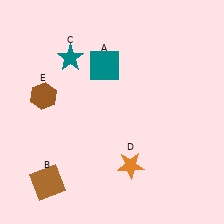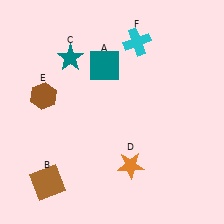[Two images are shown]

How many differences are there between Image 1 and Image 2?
There is 1 difference between the two images.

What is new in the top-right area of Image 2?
A cyan cross (F) was added in the top-right area of Image 2.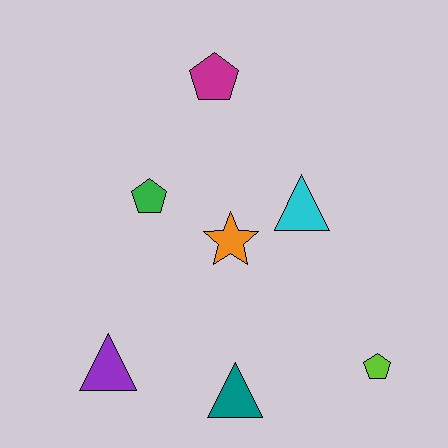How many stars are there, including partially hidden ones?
There is 1 star.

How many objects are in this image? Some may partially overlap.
There are 7 objects.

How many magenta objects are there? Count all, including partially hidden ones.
There is 1 magenta object.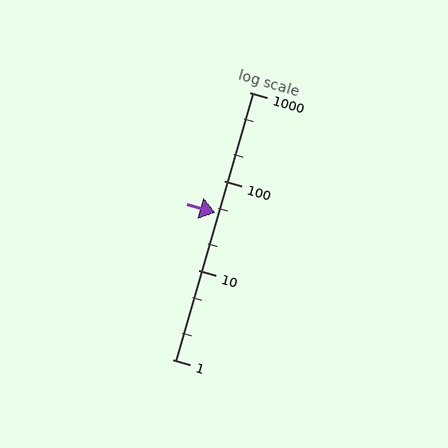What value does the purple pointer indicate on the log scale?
The pointer indicates approximately 44.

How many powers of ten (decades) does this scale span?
The scale spans 3 decades, from 1 to 1000.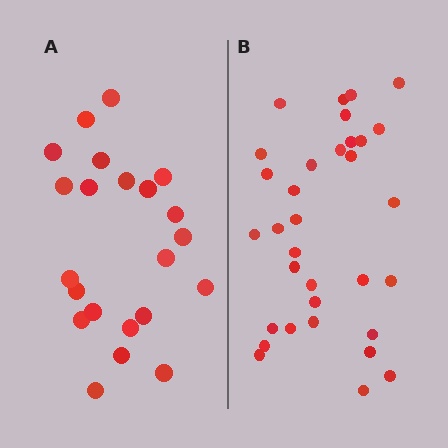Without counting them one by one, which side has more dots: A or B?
Region B (the right region) has more dots.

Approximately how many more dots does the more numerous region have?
Region B has roughly 12 or so more dots than region A.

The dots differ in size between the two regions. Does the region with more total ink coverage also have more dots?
No. Region A has more total ink coverage because its dots are larger, but region B actually contains more individual dots. Total area can be misleading — the number of items is what matters here.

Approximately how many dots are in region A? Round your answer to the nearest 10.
About 20 dots. (The exact count is 22, which rounds to 20.)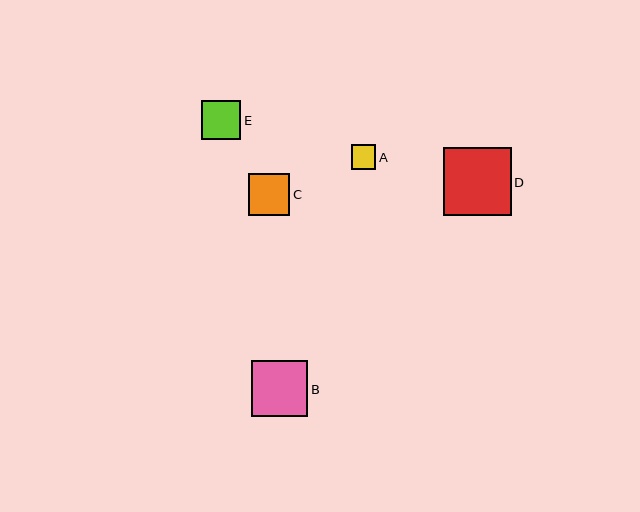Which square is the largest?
Square D is the largest with a size of approximately 68 pixels.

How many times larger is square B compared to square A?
Square B is approximately 2.3 times the size of square A.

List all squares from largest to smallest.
From largest to smallest: D, B, C, E, A.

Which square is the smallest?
Square A is the smallest with a size of approximately 24 pixels.